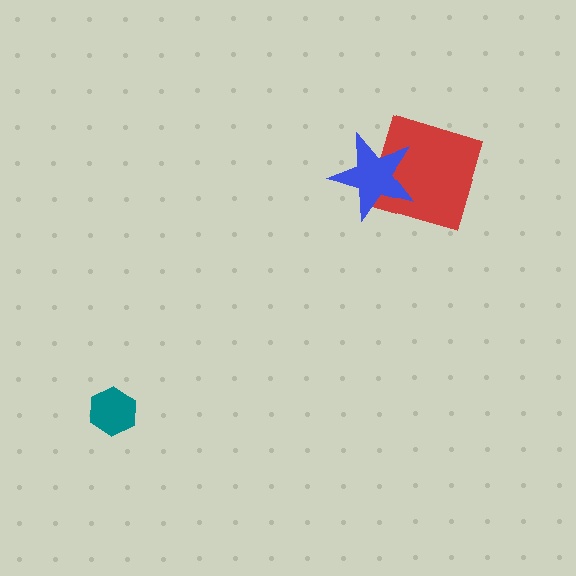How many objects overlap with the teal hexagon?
0 objects overlap with the teal hexagon.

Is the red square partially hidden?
Yes, it is partially covered by another shape.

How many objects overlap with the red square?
1 object overlaps with the red square.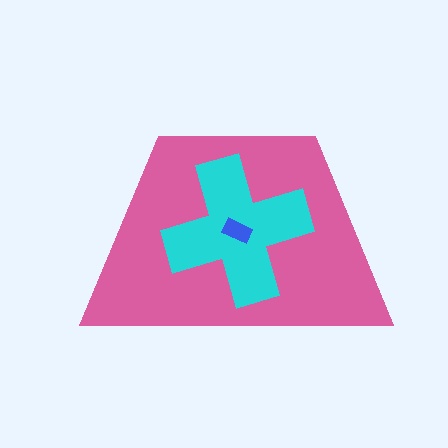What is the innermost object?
The blue rectangle.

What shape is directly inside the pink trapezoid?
The cyan cross.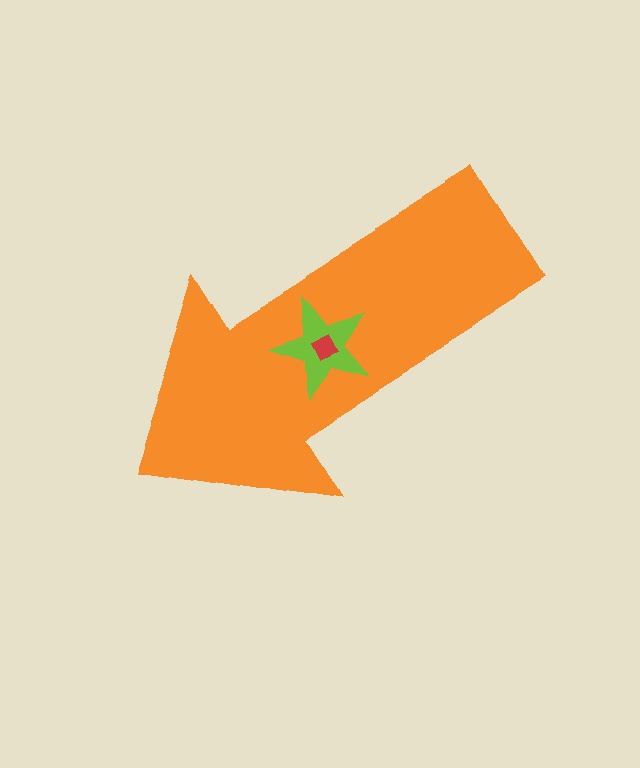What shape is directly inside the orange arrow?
The lime star.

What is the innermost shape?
The red diamond.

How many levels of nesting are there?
3.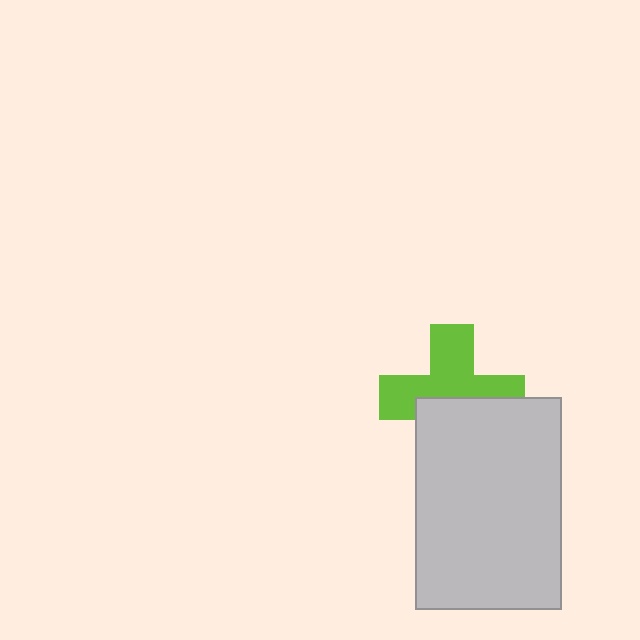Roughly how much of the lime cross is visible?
About half of it is visible (roughly 58%).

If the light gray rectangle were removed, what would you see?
You would see the complete lime cross.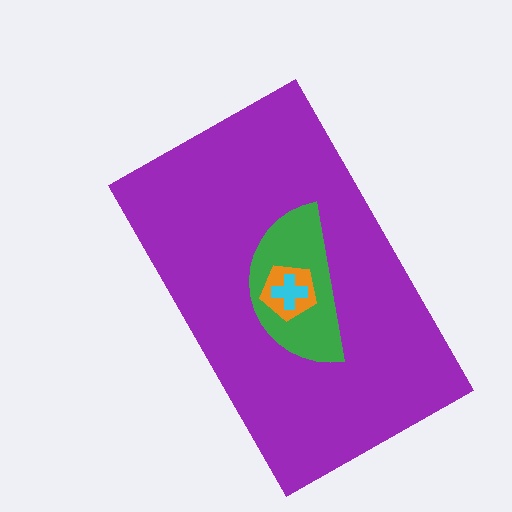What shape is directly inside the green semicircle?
The orange pentagon.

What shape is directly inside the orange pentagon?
The cyan cross.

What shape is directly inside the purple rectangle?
The green semicircle.